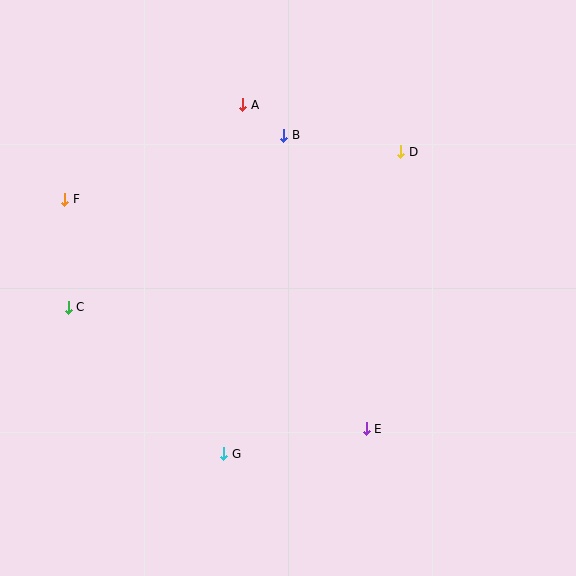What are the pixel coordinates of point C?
Point C is at (68, 307).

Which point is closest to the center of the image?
Point B at (284, 135) is closest to the center.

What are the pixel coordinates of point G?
Point G is at (224, 454).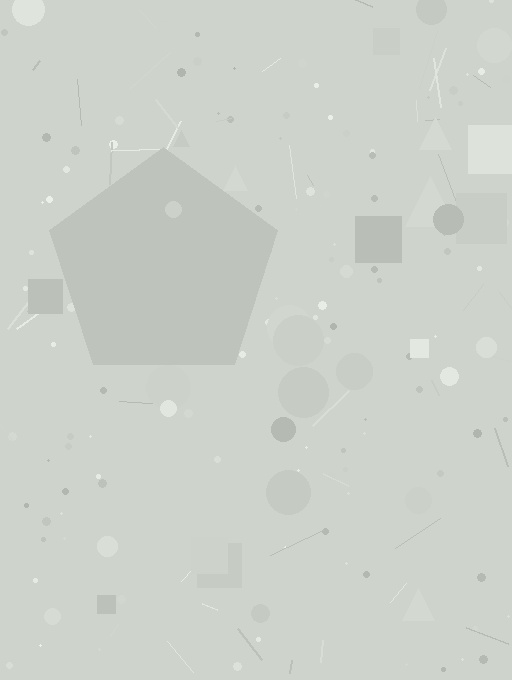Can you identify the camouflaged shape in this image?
The camouflaged shape is a pentagon.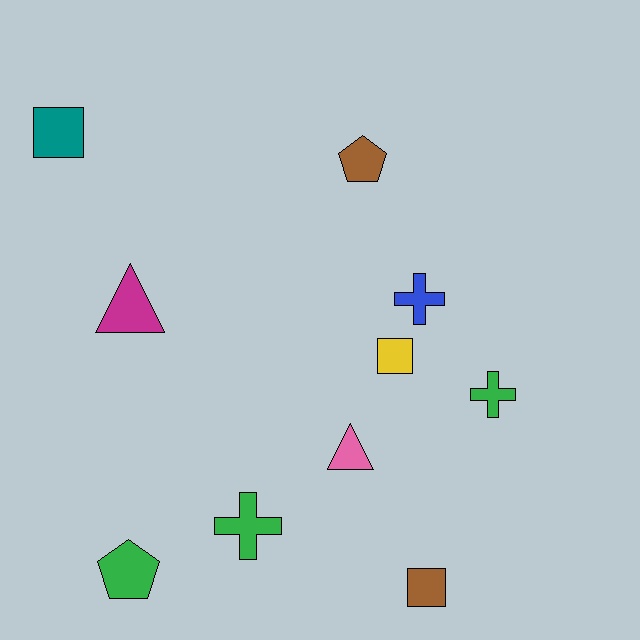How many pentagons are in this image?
There are 2 pentagons.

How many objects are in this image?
There are 10 objects.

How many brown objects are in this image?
There are 2 brown objects.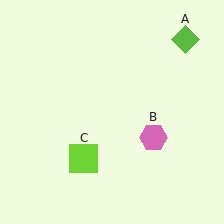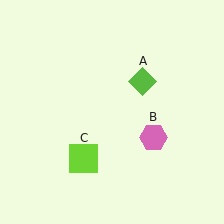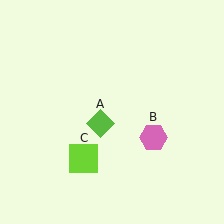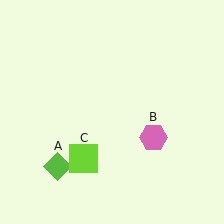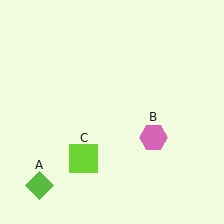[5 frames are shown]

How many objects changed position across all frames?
1 object changed position: lime diamond (object A).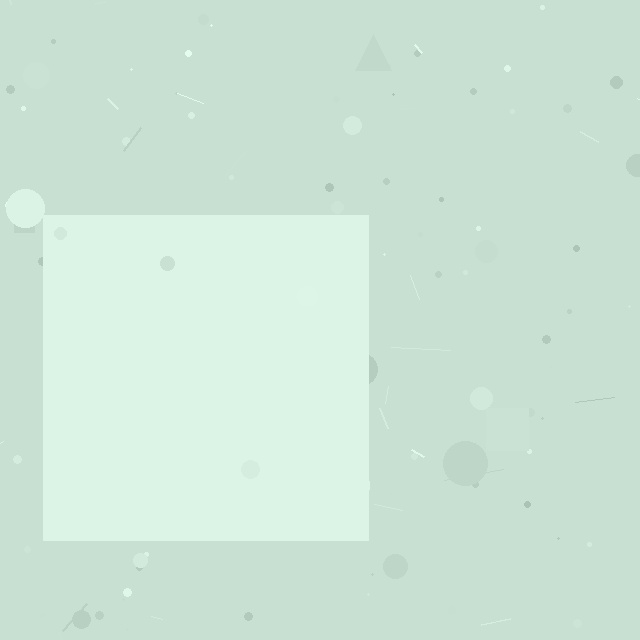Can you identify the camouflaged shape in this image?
The camouflaged shape is a square.